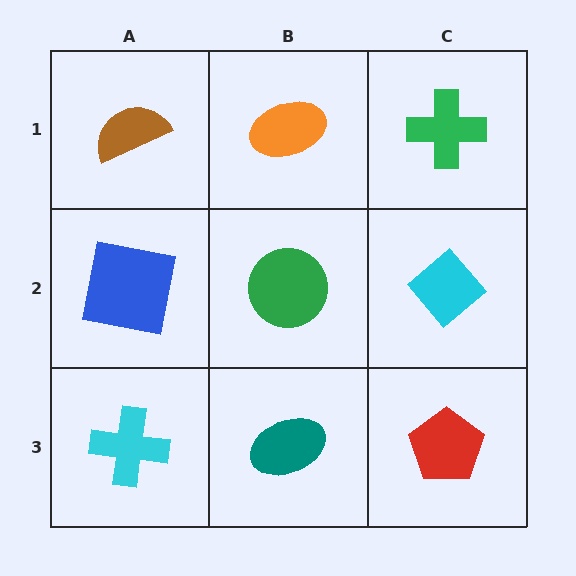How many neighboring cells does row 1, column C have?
2.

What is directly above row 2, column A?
A brown semicircle.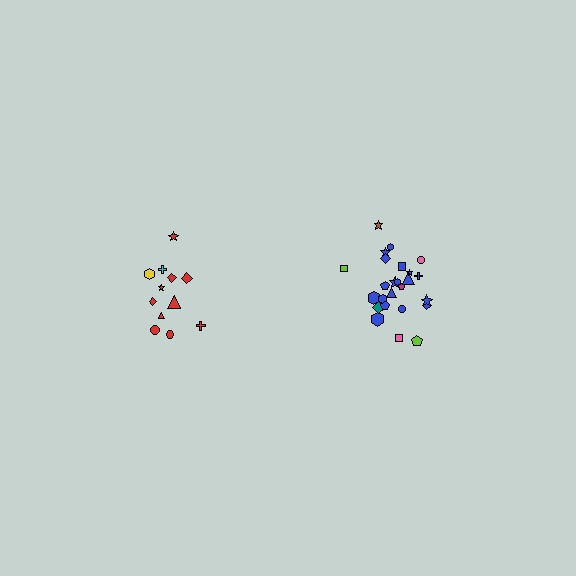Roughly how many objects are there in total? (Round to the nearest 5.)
Roughly 35 objects in total.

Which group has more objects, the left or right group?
The right group.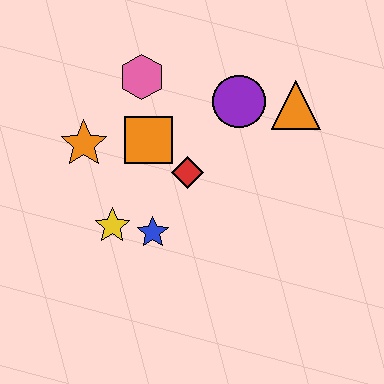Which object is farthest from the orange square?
The orange triangle is farthest from the orange square.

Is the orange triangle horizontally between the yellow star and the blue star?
No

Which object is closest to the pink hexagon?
The orange square is closest to the pink hexagon.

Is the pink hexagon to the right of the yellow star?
Yes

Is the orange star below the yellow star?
No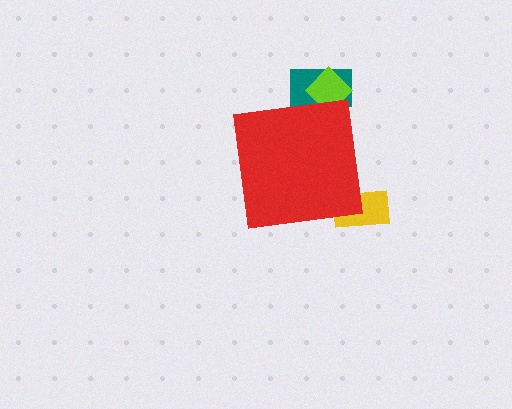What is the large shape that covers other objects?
A red square.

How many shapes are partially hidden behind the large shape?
3 shapes are partially hidden.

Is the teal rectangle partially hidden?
Yes, the teal rectangle is partially hidden behind the red square.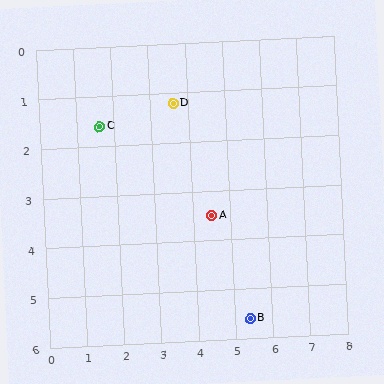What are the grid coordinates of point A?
Point A is at approximately (4.5, 3.5).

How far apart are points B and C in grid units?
Points B and C are about 5.5 grid units apart.